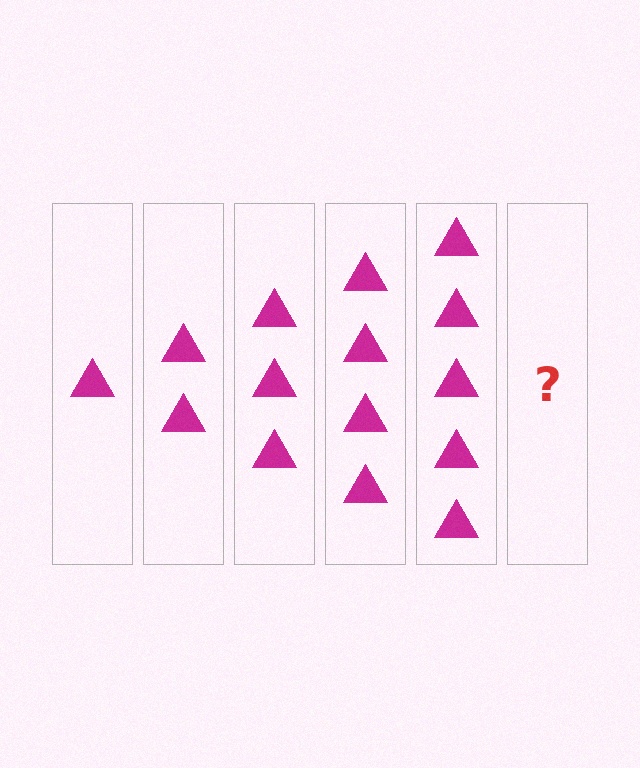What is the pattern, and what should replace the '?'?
The pattern is that each step adds one more triangle. The '?' should be 6 triangles.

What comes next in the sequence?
The next element should be 6 triangles.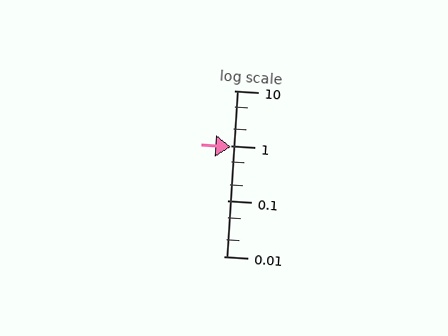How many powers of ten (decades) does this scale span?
The scale spans 3 decades, from 0.01 to 10.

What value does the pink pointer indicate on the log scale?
The pointer indicates approximately 0.95.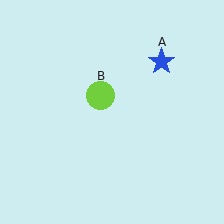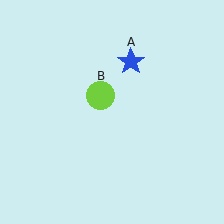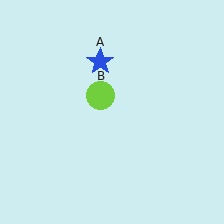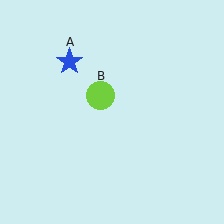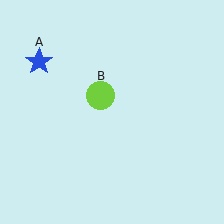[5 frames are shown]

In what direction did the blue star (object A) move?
The blue star (object A) moved left.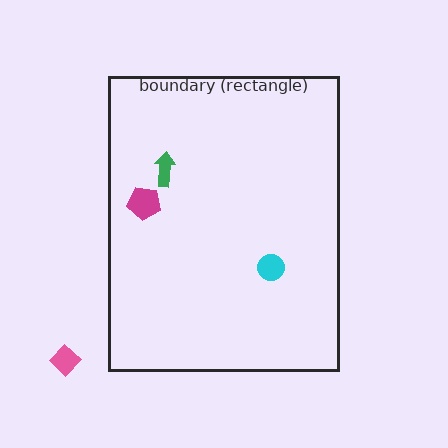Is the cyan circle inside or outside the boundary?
Inside.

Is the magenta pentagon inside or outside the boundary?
Inside.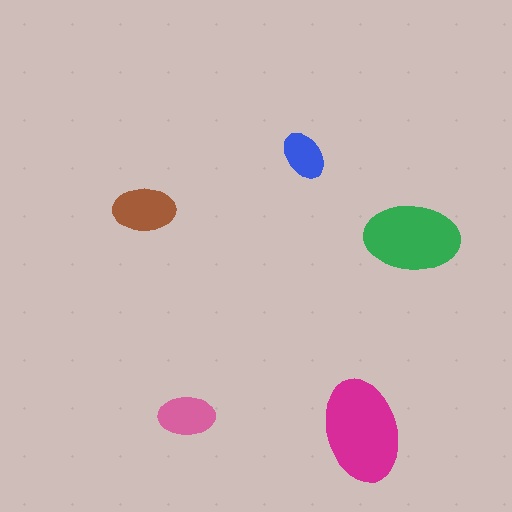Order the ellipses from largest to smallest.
the magenta one, the green one, the brown one, the pink one, the blue one.